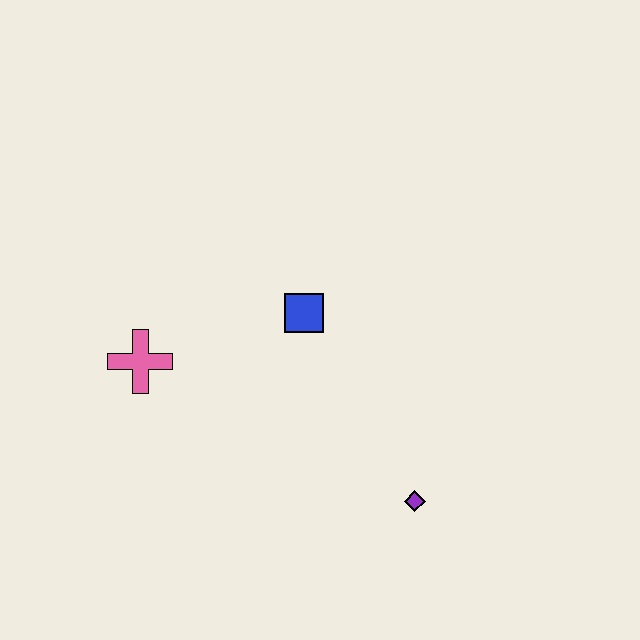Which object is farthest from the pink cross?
The purple diamond is farthest from the pink cross.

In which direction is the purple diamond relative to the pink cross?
The purple diamond is to the right of the pink cross.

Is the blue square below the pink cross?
No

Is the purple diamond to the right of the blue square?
Yes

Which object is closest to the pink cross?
The blue square is closest to the pink cross.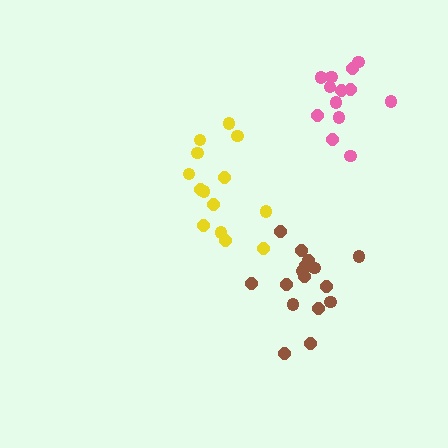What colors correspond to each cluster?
The clusters are colored: yellow, brown, pink.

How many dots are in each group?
Group 1: 14 dots, Group 2: 16 dots, Group 3: 13 dots (43 total).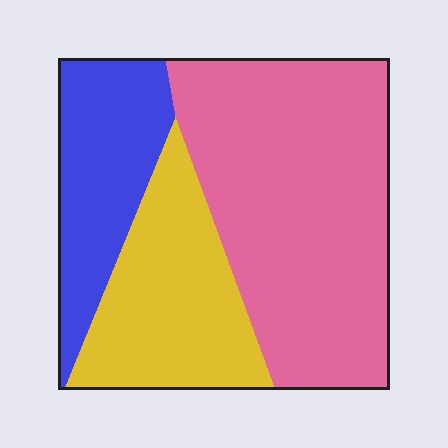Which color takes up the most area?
Pink, at roughly 55%.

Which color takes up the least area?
Blue, at roughly 20%.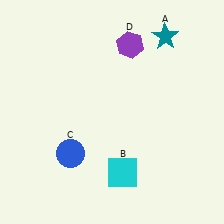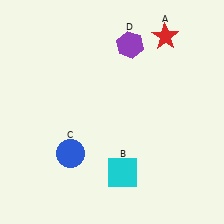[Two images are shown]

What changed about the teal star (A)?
In Image 1, A is teal. In Image 2, it changed to red.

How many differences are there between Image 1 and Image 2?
There is 1 difference between the two images.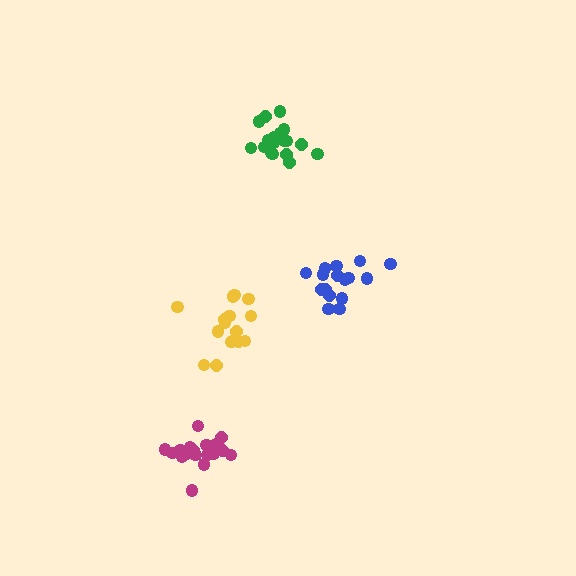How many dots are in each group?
Group 1: 16 dots, Group 2: 19 dots, Group 3: 16 dots, Group 4: 18 dots (69 total).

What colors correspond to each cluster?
The clusters are colored: blue, green, yellow, magenta.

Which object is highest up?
The green cluster is topmost.